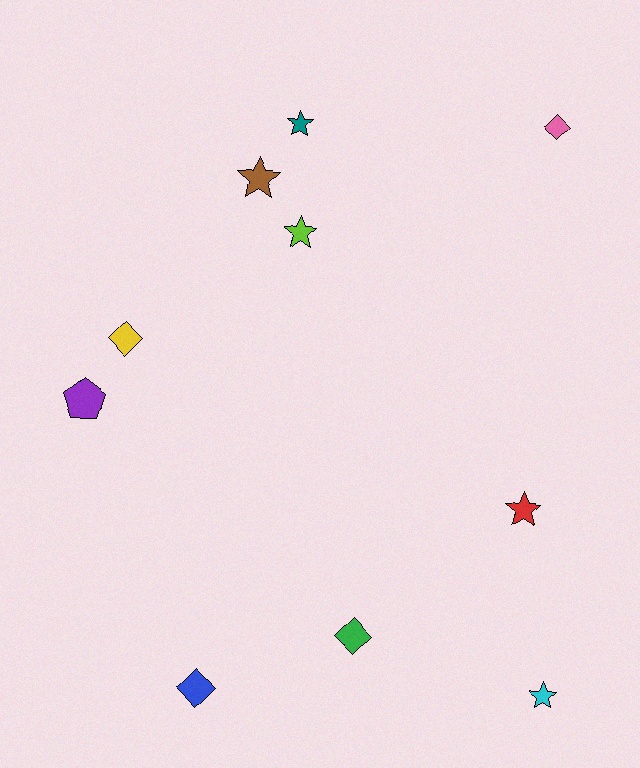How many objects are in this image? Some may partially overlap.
There are 10 objects.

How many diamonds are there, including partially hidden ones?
There are 4 diamonds.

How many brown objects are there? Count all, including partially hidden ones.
There is 1 brown object.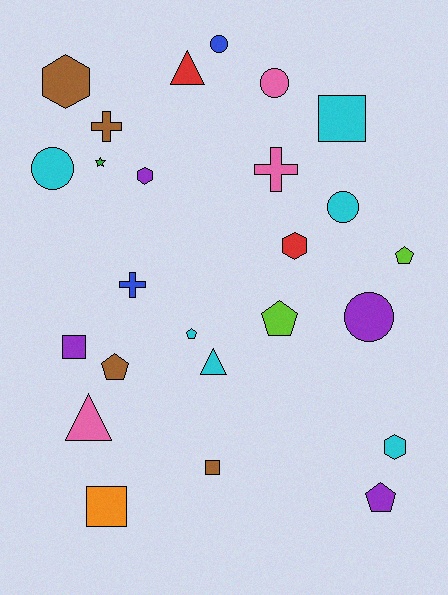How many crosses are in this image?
There are 3 crosses.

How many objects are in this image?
There are 25 objects.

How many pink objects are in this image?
There are 3 pink objects.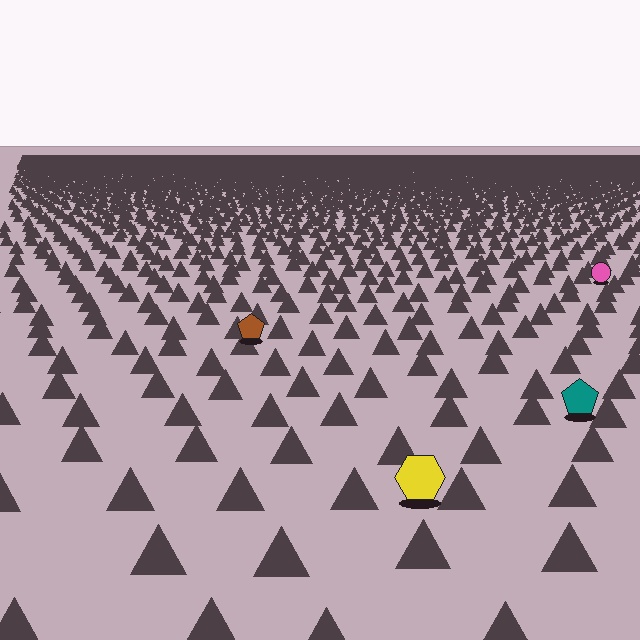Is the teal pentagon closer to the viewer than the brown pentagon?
Yes. The teal pentagon is closer — you can tell from the texture gradient: the ground texture is coarser near it.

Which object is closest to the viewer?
The yellow hexagon is closest. The texture marks near it are larger and more spread out.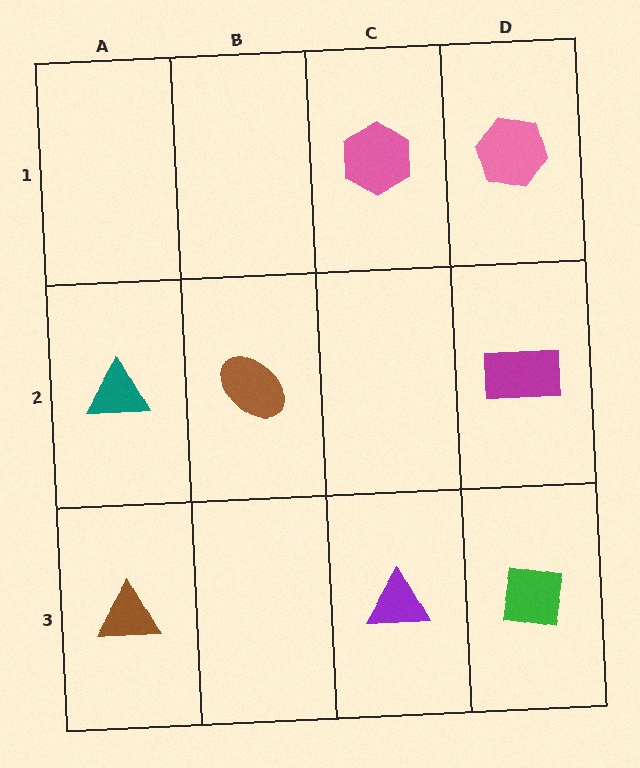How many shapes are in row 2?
3 shapes.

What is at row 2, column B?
A brown ellipse.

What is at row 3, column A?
A brown triangle.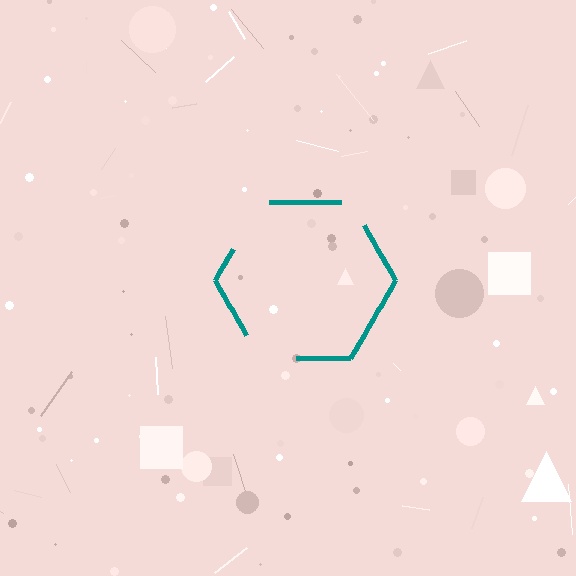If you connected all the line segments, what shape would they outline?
They would outline a hexagon.